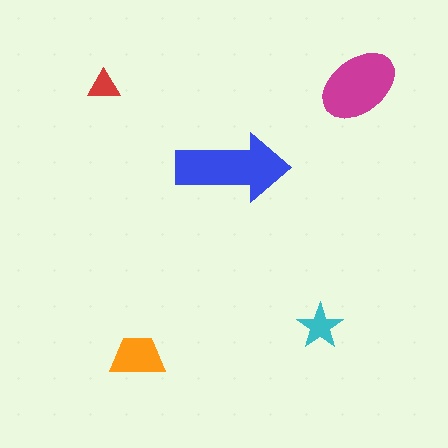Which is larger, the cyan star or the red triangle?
The cyan star.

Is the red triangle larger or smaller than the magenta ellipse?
Smaller.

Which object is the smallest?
The red triangle.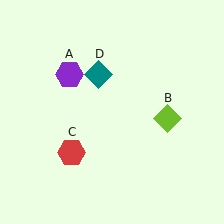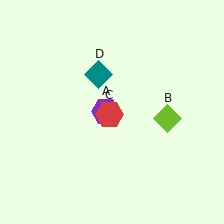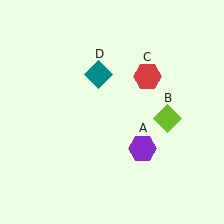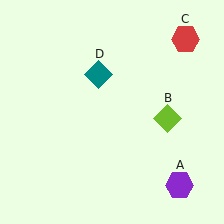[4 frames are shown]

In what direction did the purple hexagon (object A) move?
The purple hexagon (object A) moved down and to the right.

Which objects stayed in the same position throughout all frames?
Lime diamond (object B) and teal diamond (object D) remained stationary.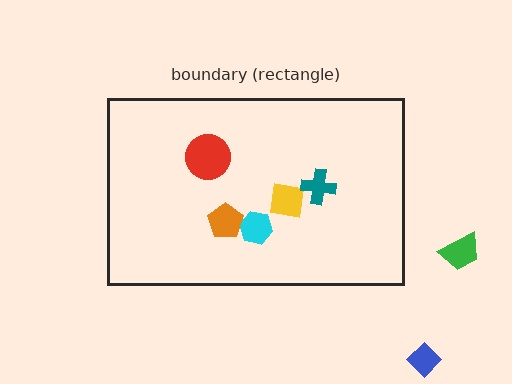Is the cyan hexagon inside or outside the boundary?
Inside.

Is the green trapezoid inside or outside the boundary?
Outside.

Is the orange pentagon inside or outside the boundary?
Inside.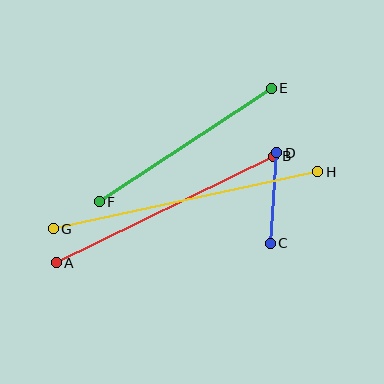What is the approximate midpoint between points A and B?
The midpoint is at approximately (165, 210) pixels.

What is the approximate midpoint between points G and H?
The midpoint is at approximately (186, 200) pixels.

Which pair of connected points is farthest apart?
Points G and H are farthest apart.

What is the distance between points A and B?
The distance is approximately 242 pixels.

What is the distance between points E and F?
The distance is approximately 206 pixels.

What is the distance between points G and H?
The distance is approximately 270 pixels.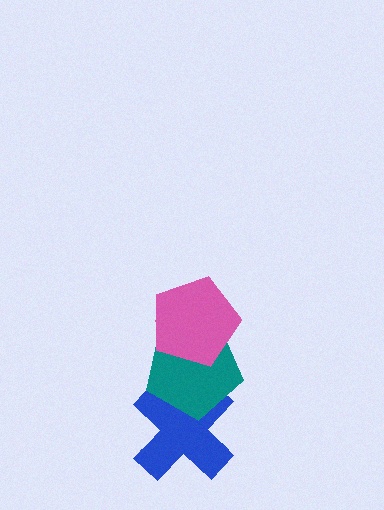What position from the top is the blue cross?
The blue cross is 3rd from the top.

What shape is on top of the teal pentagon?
The pink pentagon is on top of the teal pentagon.